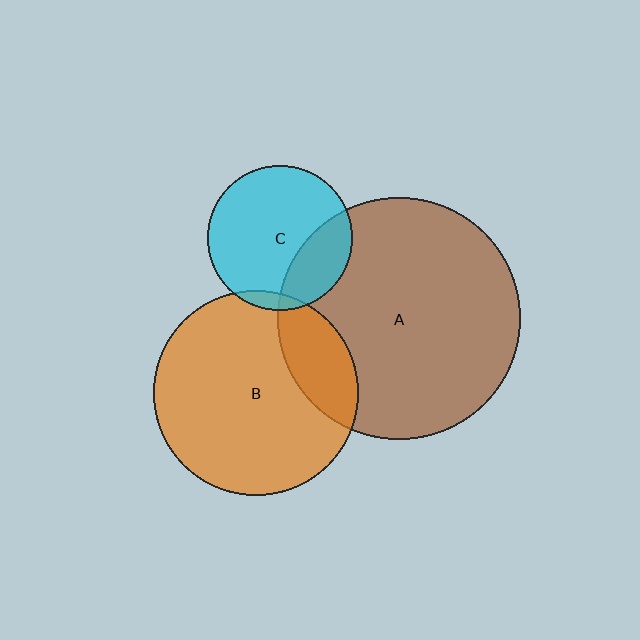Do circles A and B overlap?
Yes.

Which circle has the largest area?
Circle A (brown).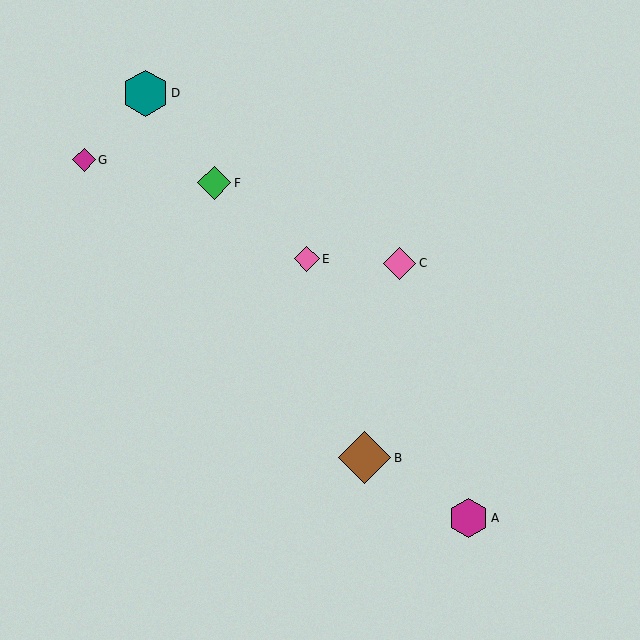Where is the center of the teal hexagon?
The center of the teal hexagon is at (145, 93).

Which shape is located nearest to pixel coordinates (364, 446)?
The brown diamond (labeled B) at (365, 458) is nearest to that location.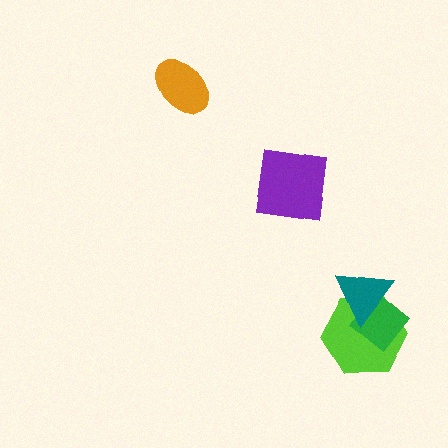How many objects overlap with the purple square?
0 objects overlap with the purple square.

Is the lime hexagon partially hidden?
Yes, it is partially covered by another shape.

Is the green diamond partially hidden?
Yes, it is partially covered by another shape.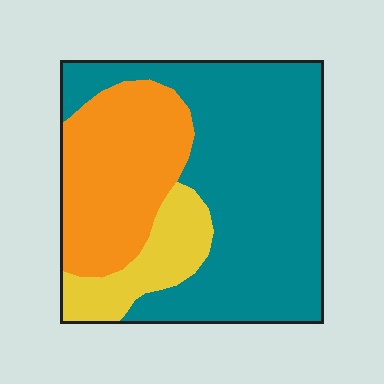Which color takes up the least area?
Yellow, at roughly 15%.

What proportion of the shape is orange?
Orange takes up about one quarter (1/4) of the shape.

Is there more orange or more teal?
Teal.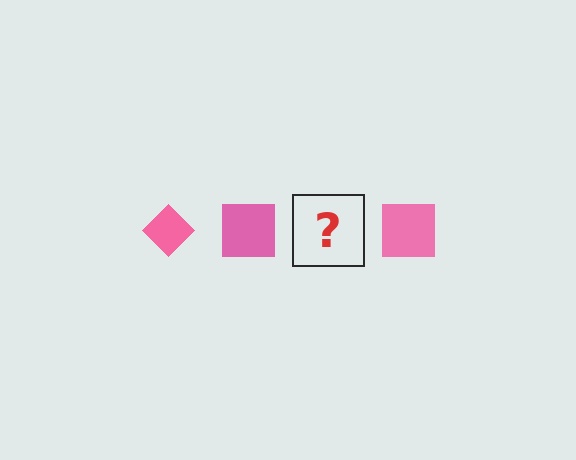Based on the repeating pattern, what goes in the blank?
The blank should be a pink diamond.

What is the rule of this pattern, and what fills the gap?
The rule is that the pattern cycles through diamond, square shapes in pink. The gap should be filled with a pink diamond.